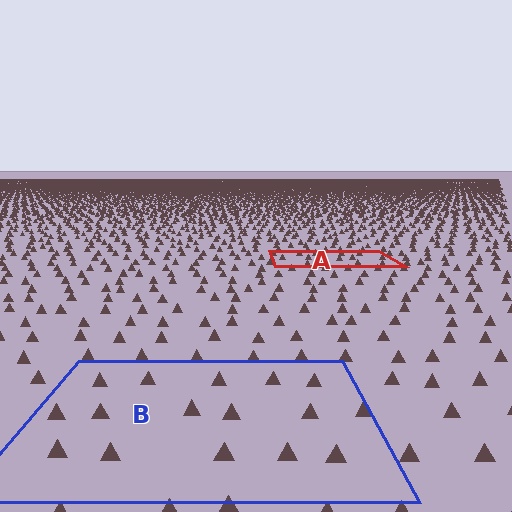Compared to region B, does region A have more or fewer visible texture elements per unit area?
Region A has more texture elements per unit area — they are packed more densely because it is farther away.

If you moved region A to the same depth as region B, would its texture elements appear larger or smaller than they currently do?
They would appear larger. At a closer depth, the same texture elements are projected at a bigger on-screen size.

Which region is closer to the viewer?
Region B is closer. The texture elements there are larger and more spread out.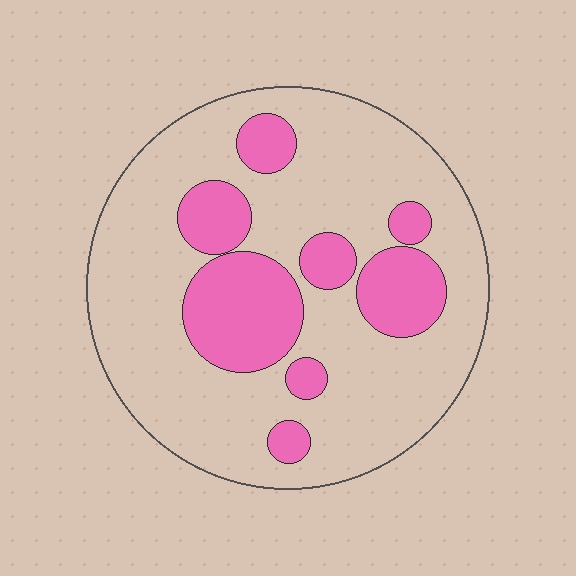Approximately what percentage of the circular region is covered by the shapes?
Approximately 25%.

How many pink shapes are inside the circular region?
8.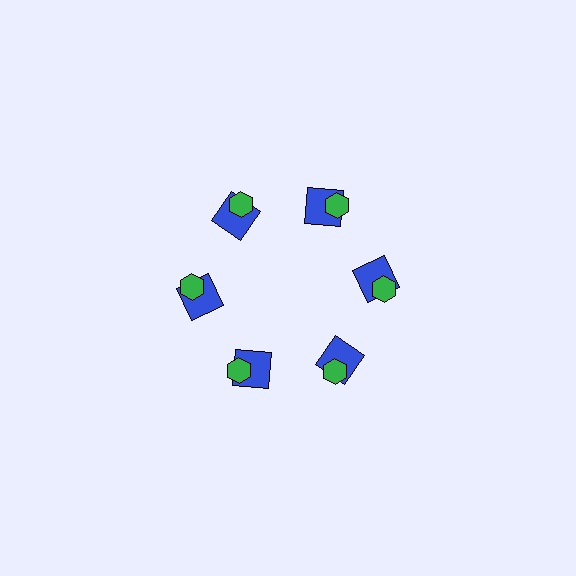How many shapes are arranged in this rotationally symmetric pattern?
There are 12 shapes, arranged in 6 groups of 2.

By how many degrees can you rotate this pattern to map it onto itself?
The pattern maps onto itself every 60 degrees of rotation.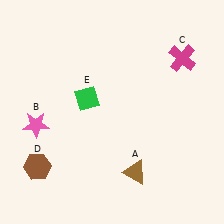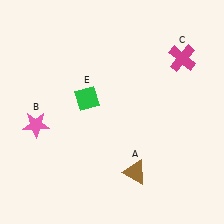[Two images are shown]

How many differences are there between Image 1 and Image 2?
There is 1 difference between the two images.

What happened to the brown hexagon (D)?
The brown hexagon (D) was removed in Image 2. It was in the bottom-left area of Image 1.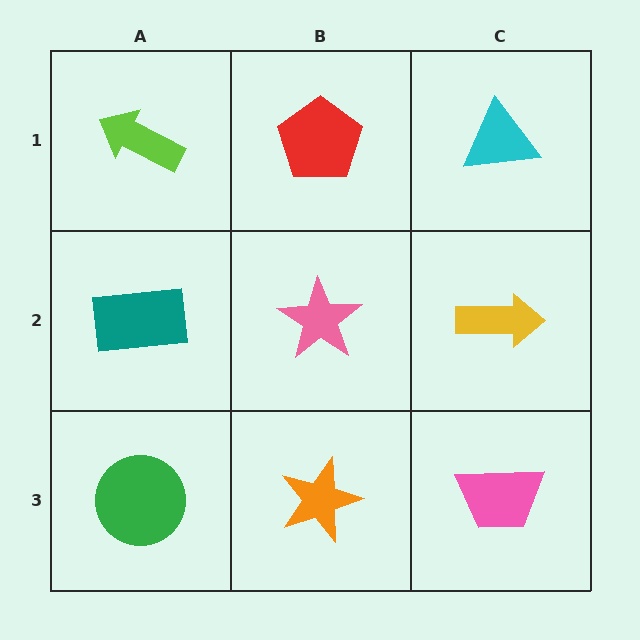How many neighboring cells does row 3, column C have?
2.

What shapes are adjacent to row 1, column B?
A pink star (row 2, column B), a lime arrow (row 1, column A), a cyan triangle (row 1, column C).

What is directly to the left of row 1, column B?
A lime arrow.